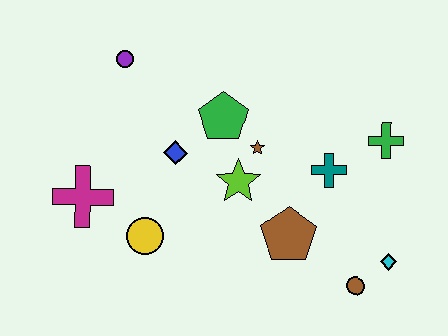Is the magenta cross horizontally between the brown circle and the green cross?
No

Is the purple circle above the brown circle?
Yes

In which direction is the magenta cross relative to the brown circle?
The magenta cross is to the left of the brown circle.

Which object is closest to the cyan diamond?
The brown circle is closest to the cyan diamond.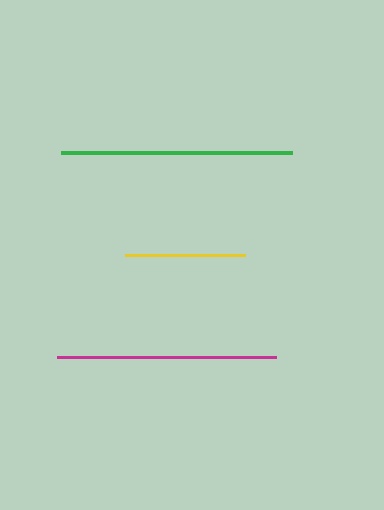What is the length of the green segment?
The green segment is approximately 231 pixels long.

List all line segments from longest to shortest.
From longest to shortest: green, magenta, yellow.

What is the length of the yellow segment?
The yellow segment is approximately 120 pixels long.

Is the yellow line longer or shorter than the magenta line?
The magenta line is longer than the yellow line.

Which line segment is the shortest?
The yellow line is the shortest at approximately 120 pixels.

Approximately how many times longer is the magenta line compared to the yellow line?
The magenta line is approximately 1.8 times the length of the yellow line.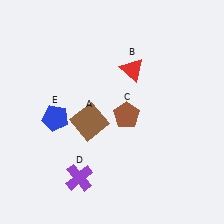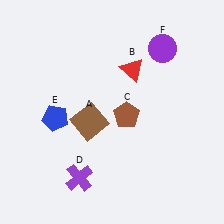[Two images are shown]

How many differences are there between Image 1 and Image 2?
There is 1 difference between the two images.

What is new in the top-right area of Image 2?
A purple circle (F) was added in the top-right area of Image 2.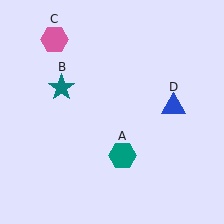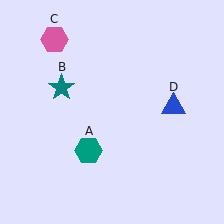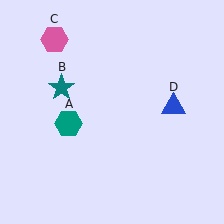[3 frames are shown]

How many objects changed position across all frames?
1 object changed position: teal hexagon (object A).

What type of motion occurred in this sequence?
The teal hexagon (object A) rotated clockwise around the center of the scene.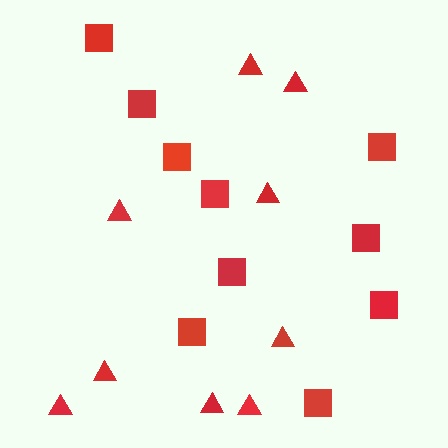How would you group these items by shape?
There are 2 groups: one group of triangles (9) and one group of squares (10).